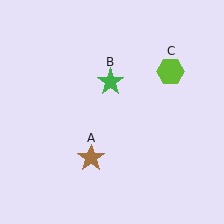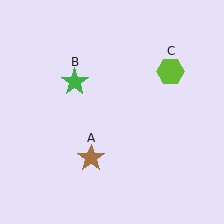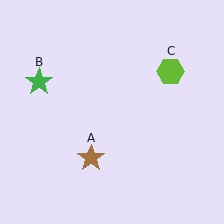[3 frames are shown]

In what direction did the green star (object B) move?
The green star (object B) moved left.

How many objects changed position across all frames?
1 object changed position: green star (object B).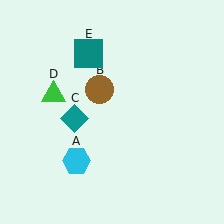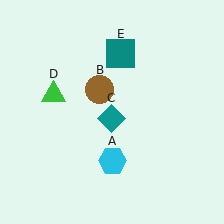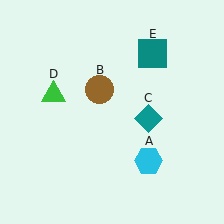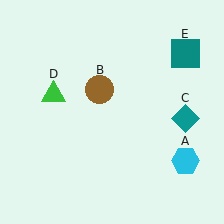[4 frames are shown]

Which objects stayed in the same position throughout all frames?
Brown circle (object B) and green triangle (object D) remained stationary.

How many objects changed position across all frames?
3 objects changed position: cyan hexagon (object A), teal diamond (object C), teal square (object E).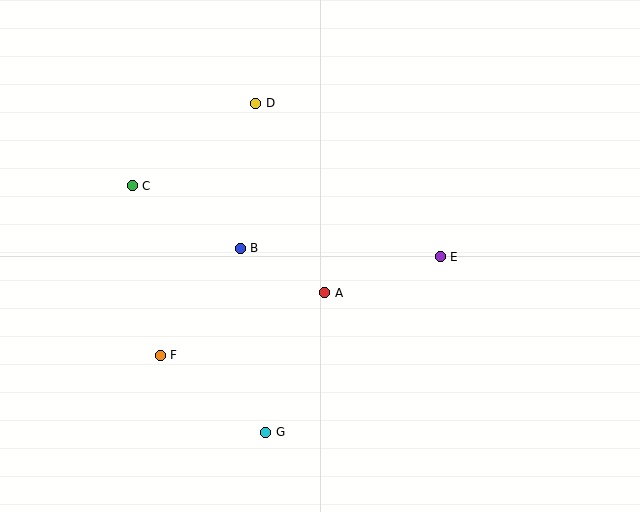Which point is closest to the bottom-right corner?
Point E is closest to the bottom-right corner.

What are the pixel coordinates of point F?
Point F is at (160, 355).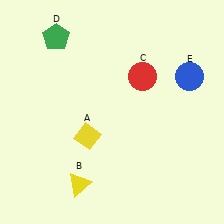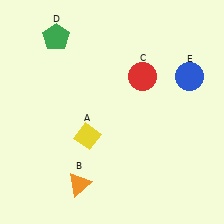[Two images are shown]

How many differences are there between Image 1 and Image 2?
There is 1 difference between the two images.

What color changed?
The triangle (B) changed from yellow in Image 1 to orange in Image 2.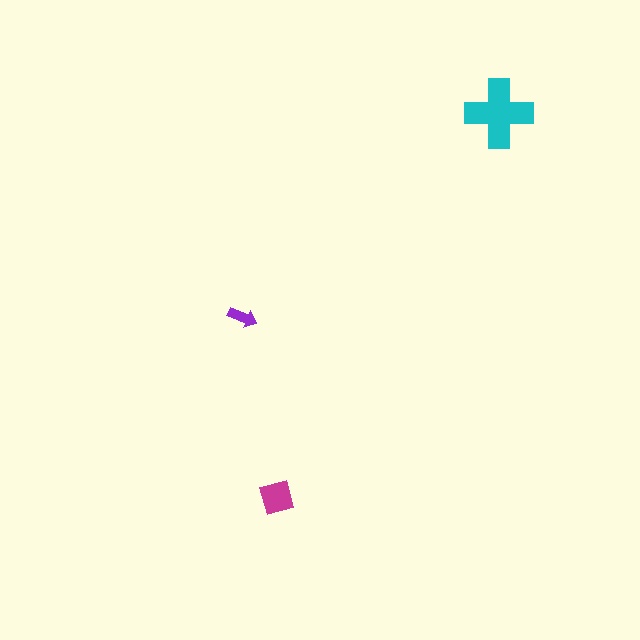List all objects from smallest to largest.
The purple arrow, the magenta diamond, the cyan cross.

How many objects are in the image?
There are 3 objects in the image.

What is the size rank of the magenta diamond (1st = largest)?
2nd.